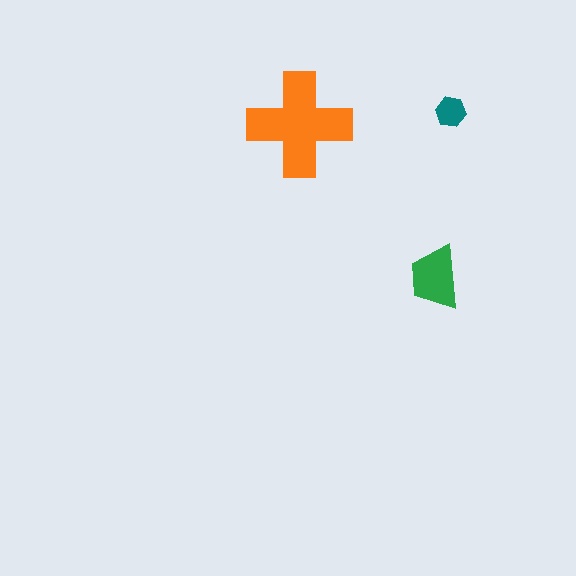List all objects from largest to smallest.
The orange cross, the green trapezoid, the teal hexagon.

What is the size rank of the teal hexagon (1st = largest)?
3rd.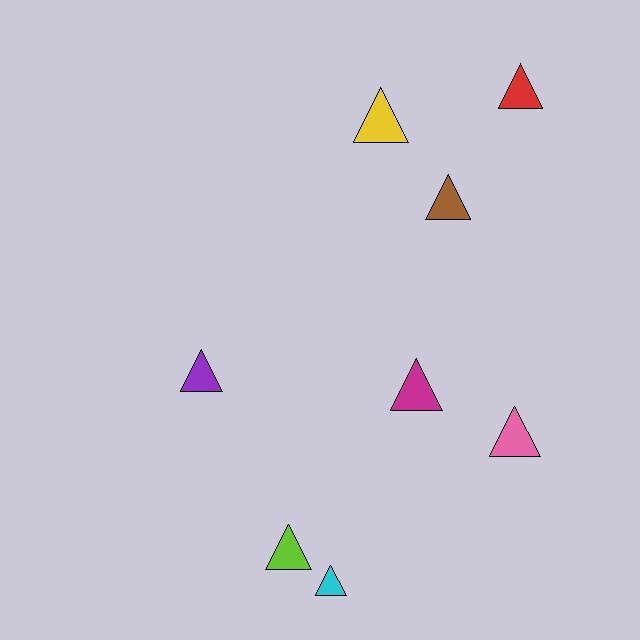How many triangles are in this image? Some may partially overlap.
There are 8 triangles.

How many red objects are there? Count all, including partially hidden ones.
There is 1 red object.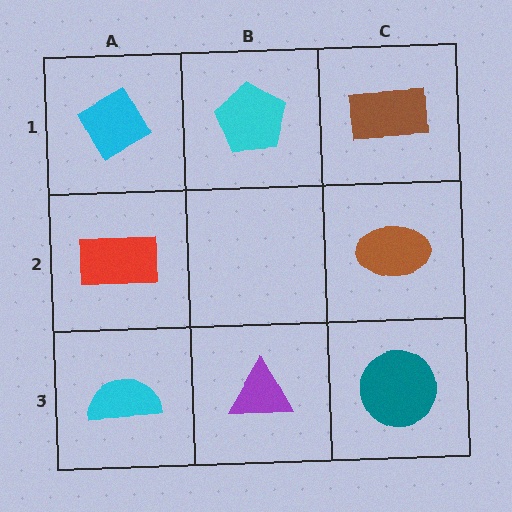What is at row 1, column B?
A cyan pentagon.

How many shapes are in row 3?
3 shapes.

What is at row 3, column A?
A cyan semicircle.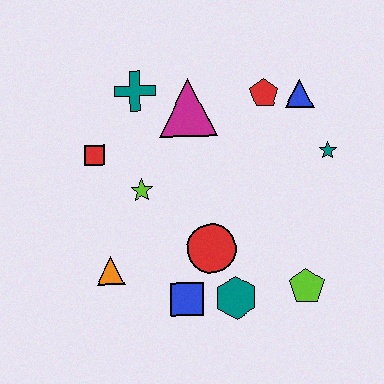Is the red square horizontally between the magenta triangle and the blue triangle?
No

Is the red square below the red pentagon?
Yes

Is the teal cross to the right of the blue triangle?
No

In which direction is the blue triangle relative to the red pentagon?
The blue triangle is to the right of the red pentagon.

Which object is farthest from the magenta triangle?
The lime pentagon is farthest from the magenta triangle.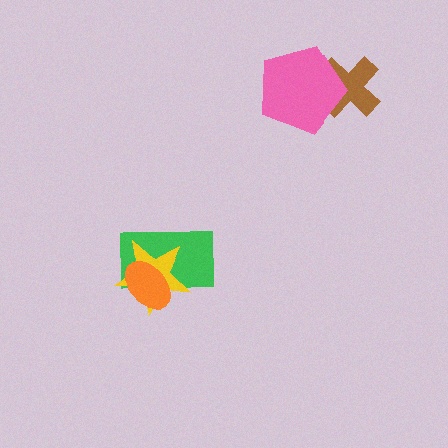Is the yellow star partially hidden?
Yes, it is partially covered by another shape.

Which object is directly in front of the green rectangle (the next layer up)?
The yellow star is directly in front of the green rectangle.